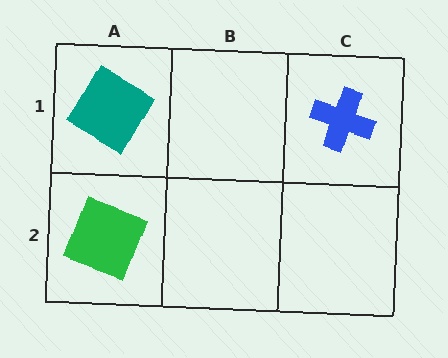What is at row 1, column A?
A teal diamond.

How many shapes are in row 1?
2 shapes.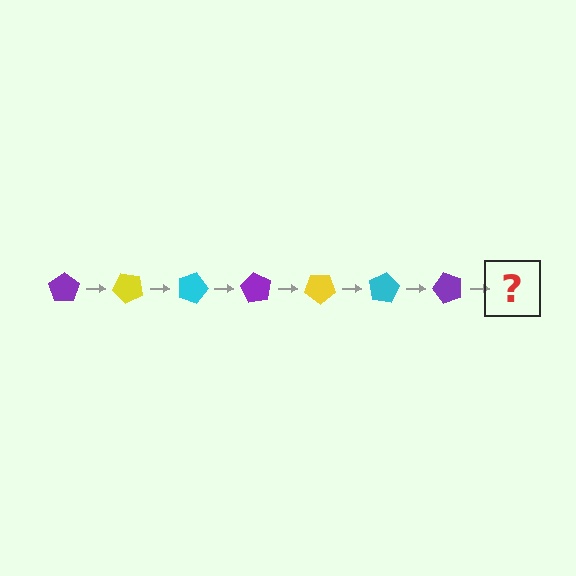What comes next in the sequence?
The next element should be a yellow pentagon, rotated 315 degrees from the start.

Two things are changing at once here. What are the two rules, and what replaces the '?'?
The two rules are that it rotates 45 degrees each step and the color cycles through purple, yellow, and cyan. The '?' should be a yellow pentagon, rotated 315 degrees from the start.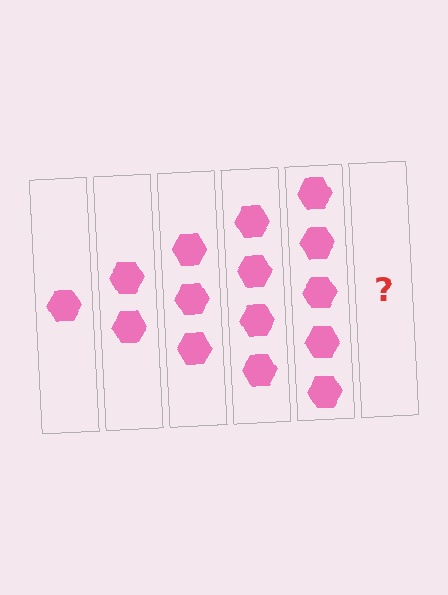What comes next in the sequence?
The next element should be 6 hexagons.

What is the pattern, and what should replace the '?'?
The pattern is that each step adds one more hexagon. The '?' should be 6 hexagons.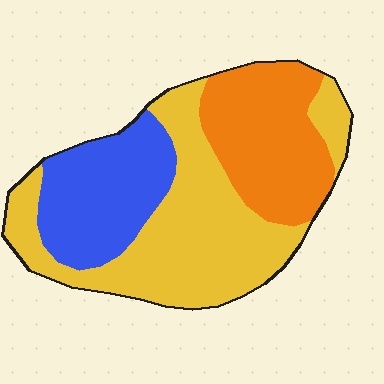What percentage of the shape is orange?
Orange covers 28% of the shape.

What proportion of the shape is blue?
Blue covers 25% of the shape.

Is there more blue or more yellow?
Yellow.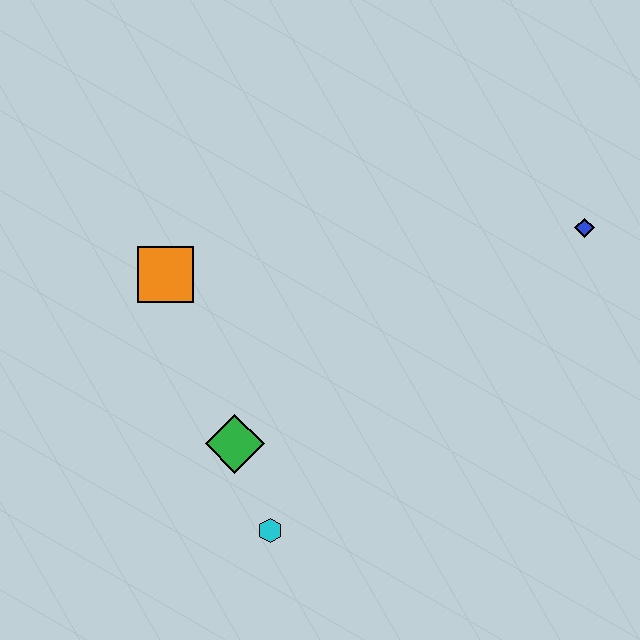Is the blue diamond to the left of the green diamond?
No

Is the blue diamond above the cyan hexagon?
Yes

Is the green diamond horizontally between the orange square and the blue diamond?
Yes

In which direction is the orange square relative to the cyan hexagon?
The orange square is above the cyan hexagon.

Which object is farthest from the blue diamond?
The cyan hexagon is farthest from the blue diamond.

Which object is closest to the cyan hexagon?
The green diamond is closest to the cyan hexagon.